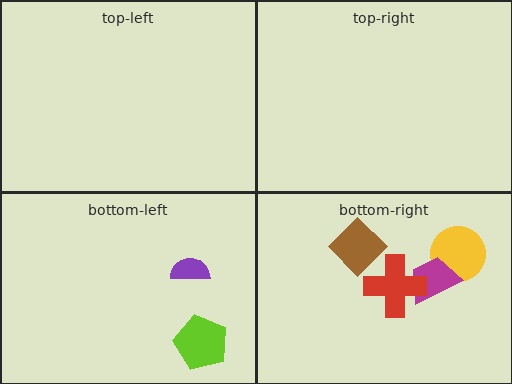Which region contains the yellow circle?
The bottom-right region.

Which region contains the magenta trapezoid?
The bottom-right region.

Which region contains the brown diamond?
The bottom-right region.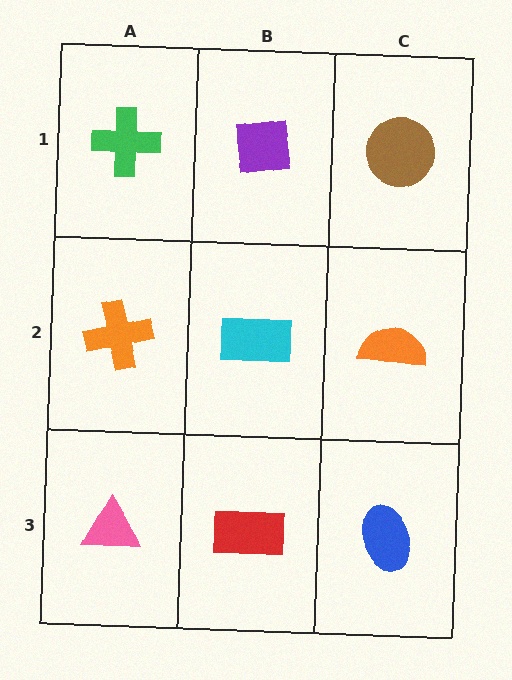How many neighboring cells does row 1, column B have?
3.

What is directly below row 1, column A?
An orange cross.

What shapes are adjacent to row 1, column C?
An orange semicircle (row 2, column C), a purple square (row 1, column B).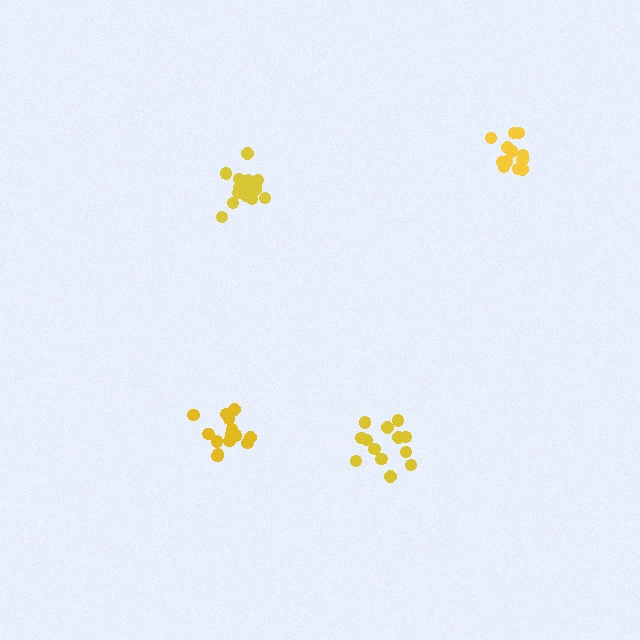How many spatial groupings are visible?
There are 4 spatial groupings.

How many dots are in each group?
Group 1: 16 dots, Group 2: 12 dots, Group 3: 13 dots, Group 4: 15 dots (56 total).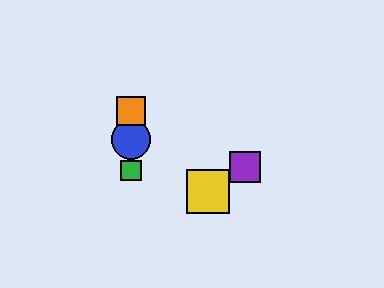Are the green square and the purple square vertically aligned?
No, the green square is at x≈131 and the purple square is at x≈245.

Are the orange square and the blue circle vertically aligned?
Yes, both are at x≈131.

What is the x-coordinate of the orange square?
The orange square is at x≈131.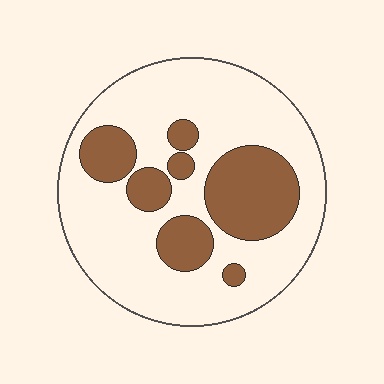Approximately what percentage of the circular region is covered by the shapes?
Approximately 30%.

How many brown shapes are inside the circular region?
7.